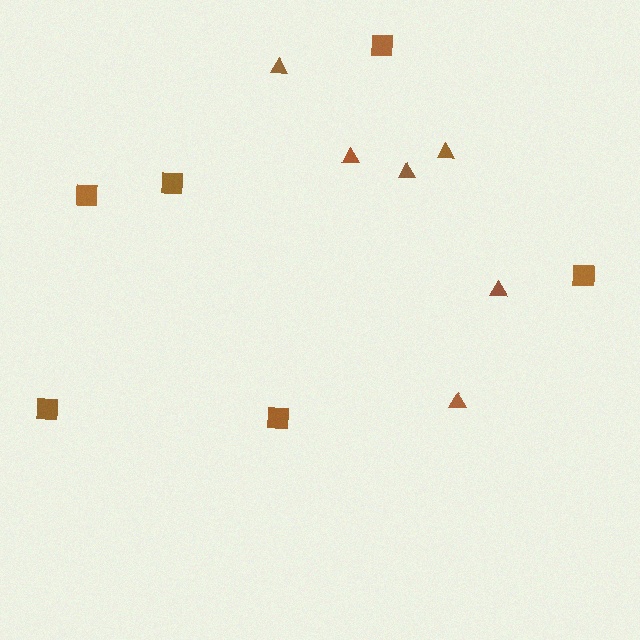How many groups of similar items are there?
There are 2 groups: one group of squares (6) and one group of triangles (6).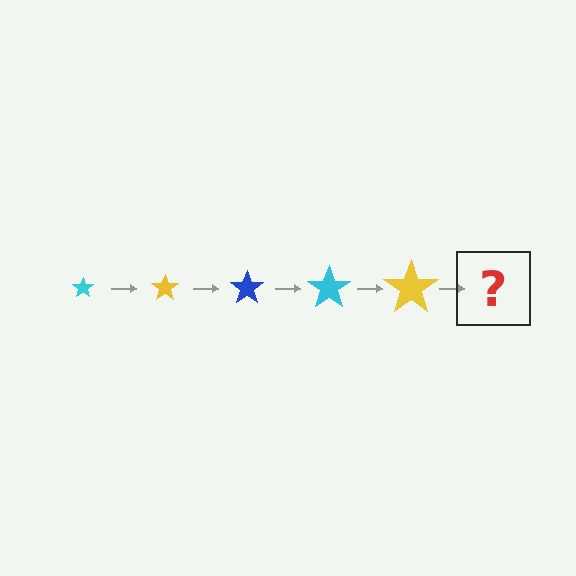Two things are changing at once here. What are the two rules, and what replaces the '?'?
The two rules are that the star grows larger each step and the color cycles through cyan, yellow, and blue. The '?' should be a blue star, larger than the previous one.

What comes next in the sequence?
The next element should be a blue star, larger than the previous one.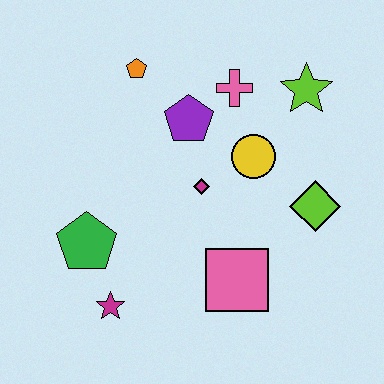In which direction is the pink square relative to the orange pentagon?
The pink square is below the orange pentagon.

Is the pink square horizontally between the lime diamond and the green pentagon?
Yes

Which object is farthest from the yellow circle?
The magenta star is farthest from the yellow circle.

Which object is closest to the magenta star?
The green pentagon is closest to the magenta star.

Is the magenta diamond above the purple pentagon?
No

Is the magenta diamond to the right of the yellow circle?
No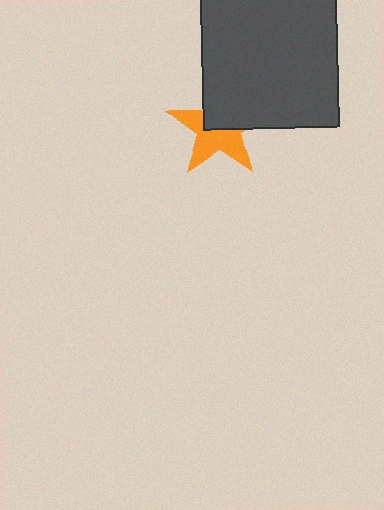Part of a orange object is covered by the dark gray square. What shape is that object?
It is a star.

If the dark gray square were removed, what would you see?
You would see the complete orange star.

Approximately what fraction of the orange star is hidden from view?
Roughly 47% of the orange star is hidden behind the dark gray square.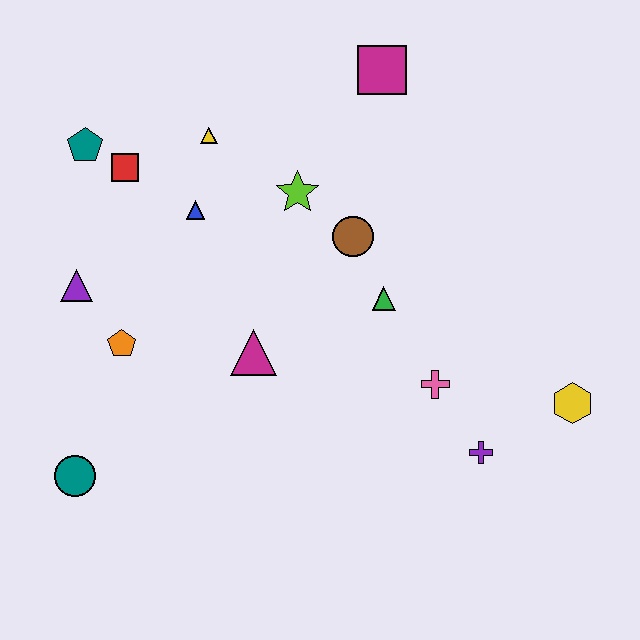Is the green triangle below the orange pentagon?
No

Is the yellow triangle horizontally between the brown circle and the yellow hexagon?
No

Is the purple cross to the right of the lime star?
Yes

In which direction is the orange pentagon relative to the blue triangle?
The orange pentagon is below the blue triangle.